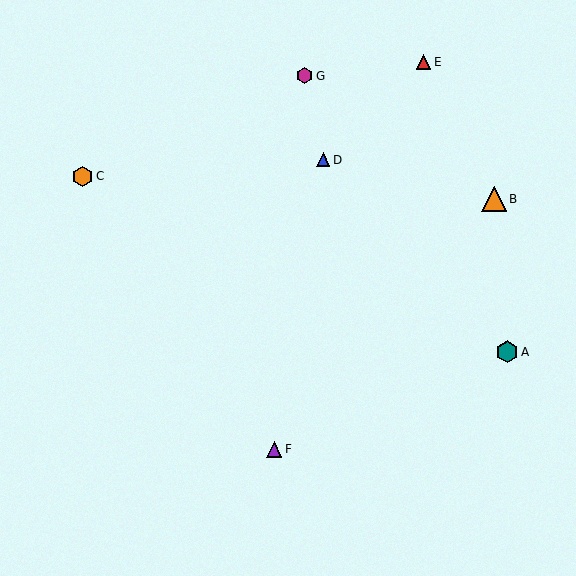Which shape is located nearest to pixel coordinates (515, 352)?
The teal hexagon (labeled A) at (507, 352) is nearest to that location.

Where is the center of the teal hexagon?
The center of the teal hexagon is at (507, 352).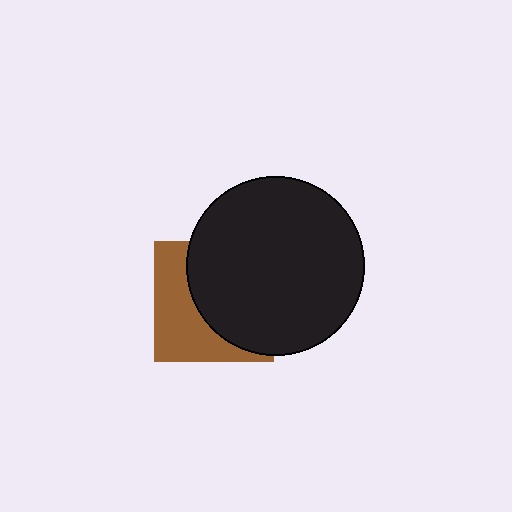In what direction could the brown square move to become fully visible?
The brown square could move left. That would shift it out from behind the black circle entirely.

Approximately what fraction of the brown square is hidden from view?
Roughly 57% of the brown square is hidden behind the black circle.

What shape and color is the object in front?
The object in front is a black circle.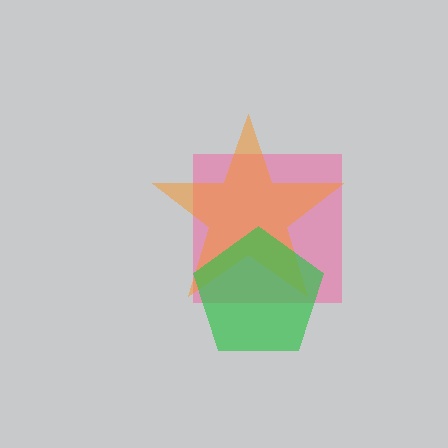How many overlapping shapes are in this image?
There are 3 overlapping shapes in the image.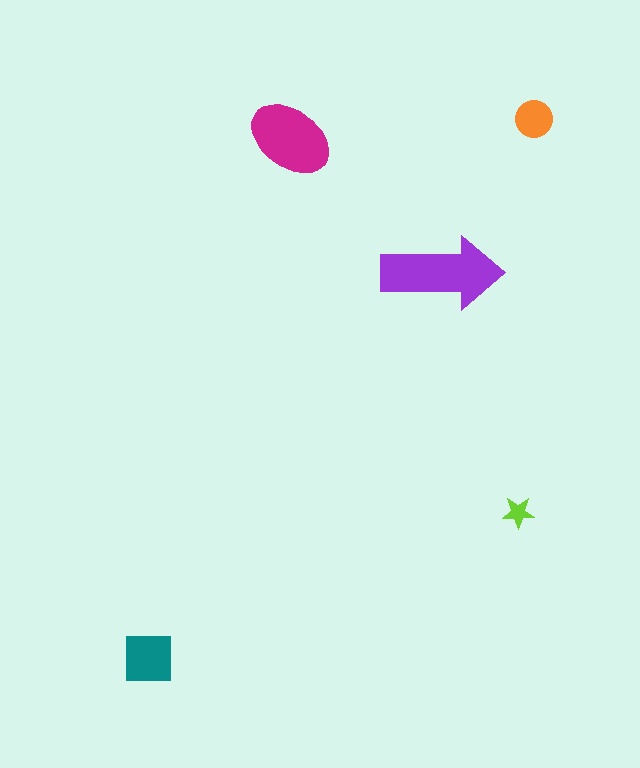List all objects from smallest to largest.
The lime star, the orange circle, the teal square, the magenta ellipse, the purple arrow.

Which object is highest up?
The orange circle is topmost.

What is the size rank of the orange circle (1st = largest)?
4th.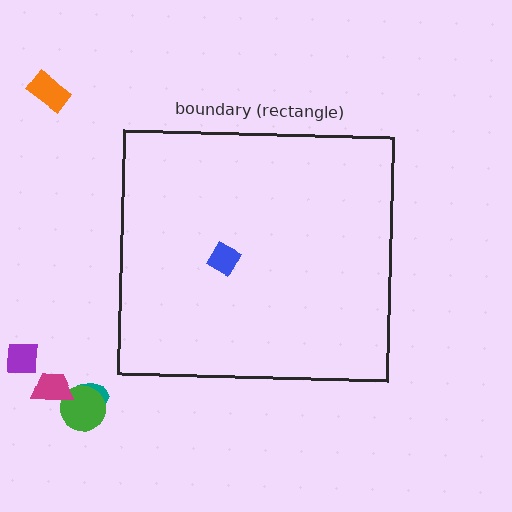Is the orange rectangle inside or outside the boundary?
Outside.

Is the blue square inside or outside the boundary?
Inside.